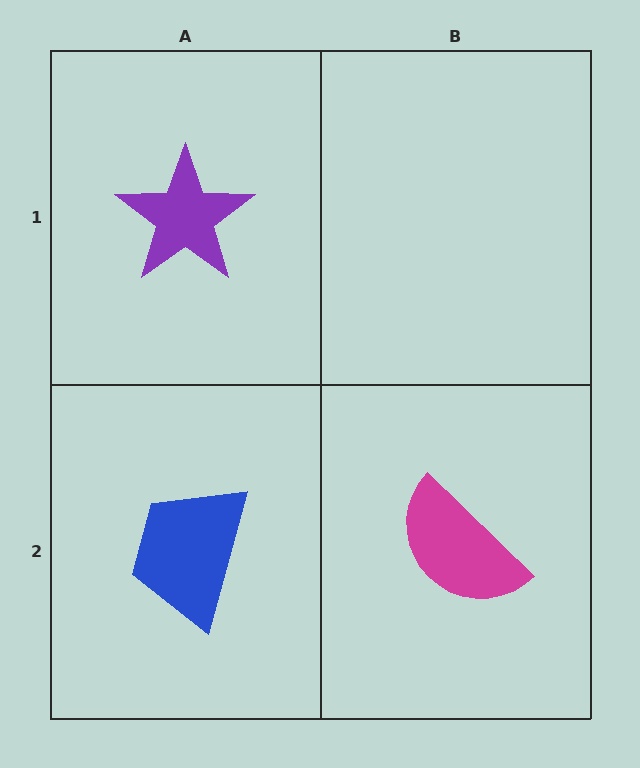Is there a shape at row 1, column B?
No, that cell is empty.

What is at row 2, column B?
A magenta semicircle.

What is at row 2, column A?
A blue trapezoid.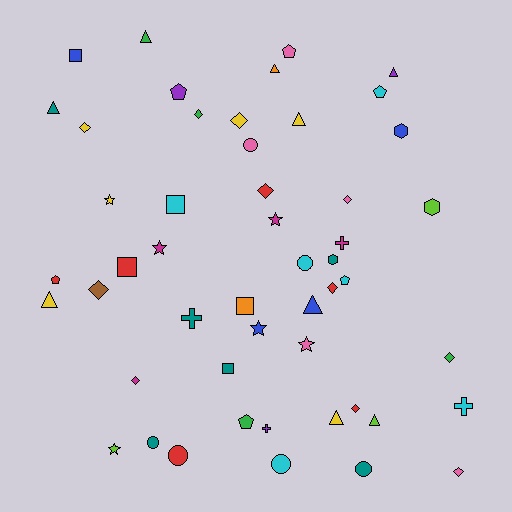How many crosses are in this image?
There are 4 crosses.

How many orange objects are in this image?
There are 2 orange objects.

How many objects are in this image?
There are 50 objects.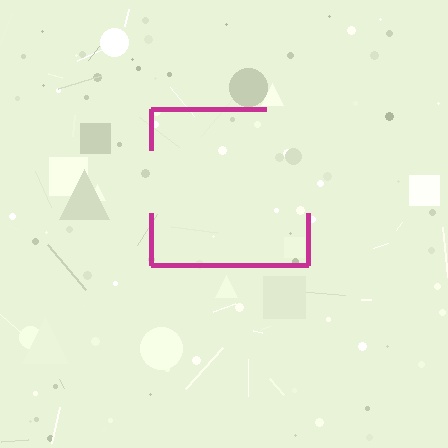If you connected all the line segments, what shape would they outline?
They would outline a square.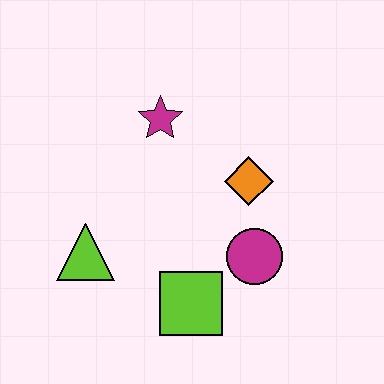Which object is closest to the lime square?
The magenta circle is closest to the lime square.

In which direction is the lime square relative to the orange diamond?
The lime square is below the orange diamond.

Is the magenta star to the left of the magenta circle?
Yes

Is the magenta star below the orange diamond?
No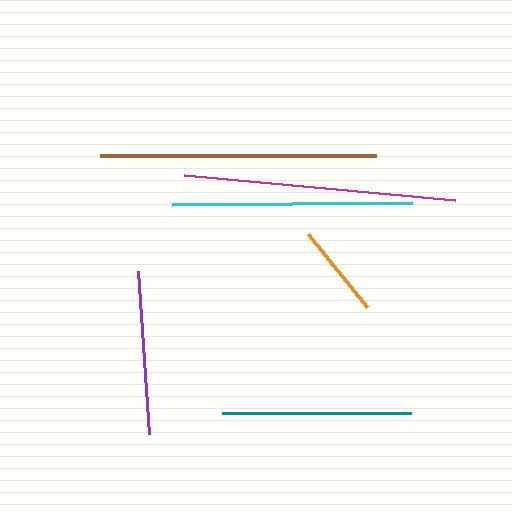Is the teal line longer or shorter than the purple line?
The teal line is longer than the purple line.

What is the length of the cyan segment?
The cyan segment is approximately 239 pixels long.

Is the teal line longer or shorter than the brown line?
The brown line is longer than the teal line.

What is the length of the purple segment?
The purple segment is approximately 163 pixels long.